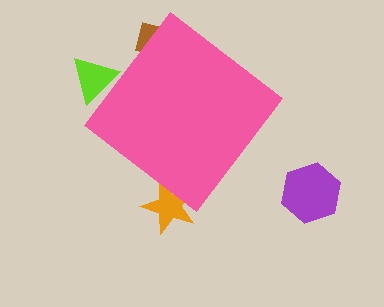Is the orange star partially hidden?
Yes, the orange star is partially hidden behind the pink diamond.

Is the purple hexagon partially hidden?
No, the purple hexagon is fully visible.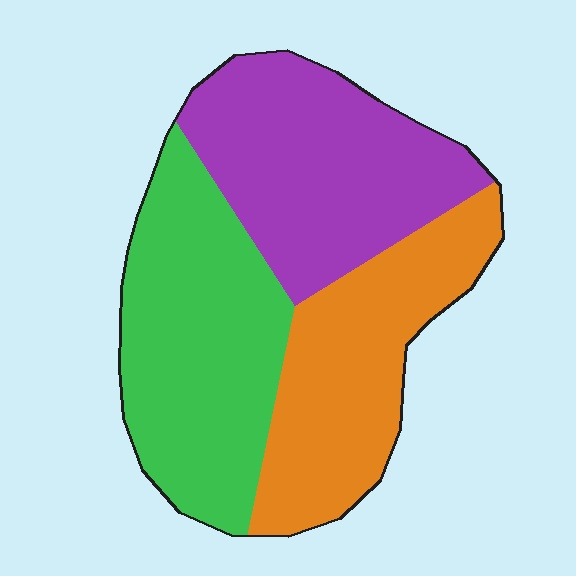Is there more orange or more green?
Green.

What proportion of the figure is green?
Green takes up about three eighths (3/8) of the figure.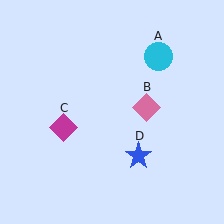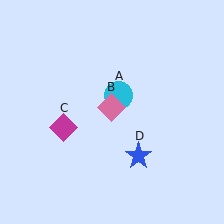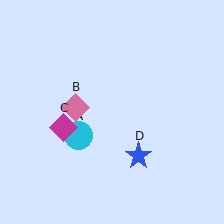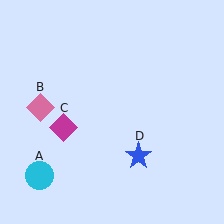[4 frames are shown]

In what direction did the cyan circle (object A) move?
The cyan circle (object A) moved down and to the left.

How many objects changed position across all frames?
2 objects changed position: cyan circle (object A), pink diamond (object B).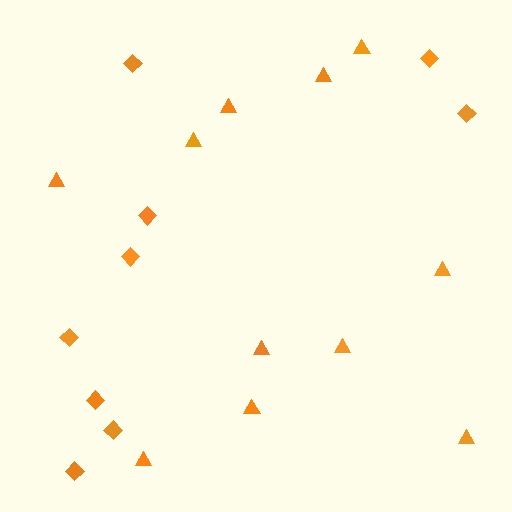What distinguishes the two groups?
There are 2 groups: one group of triangles (11) and one group of diamonds (9).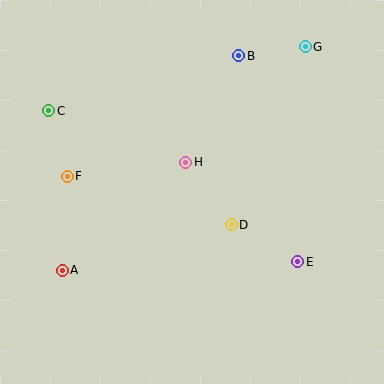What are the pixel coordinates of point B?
Point B is at (239, 56).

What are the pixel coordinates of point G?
Point G is at (305, 47).